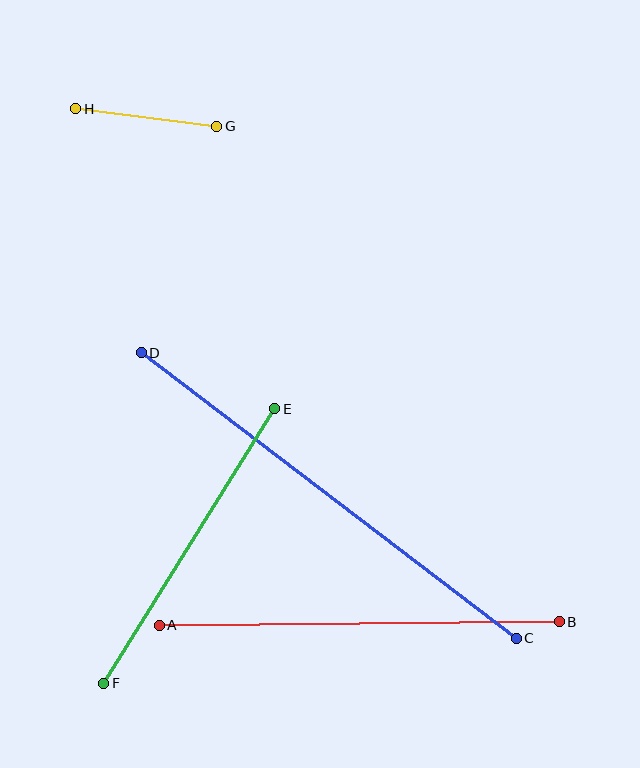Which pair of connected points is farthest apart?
Points C and D are farthest apart.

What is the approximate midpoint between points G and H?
The midpoint is at approximately (146, 118) pixels.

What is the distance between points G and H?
The distance is approximately 142 pixels.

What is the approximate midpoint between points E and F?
The midpoint is at approximately (189, 546) pixels.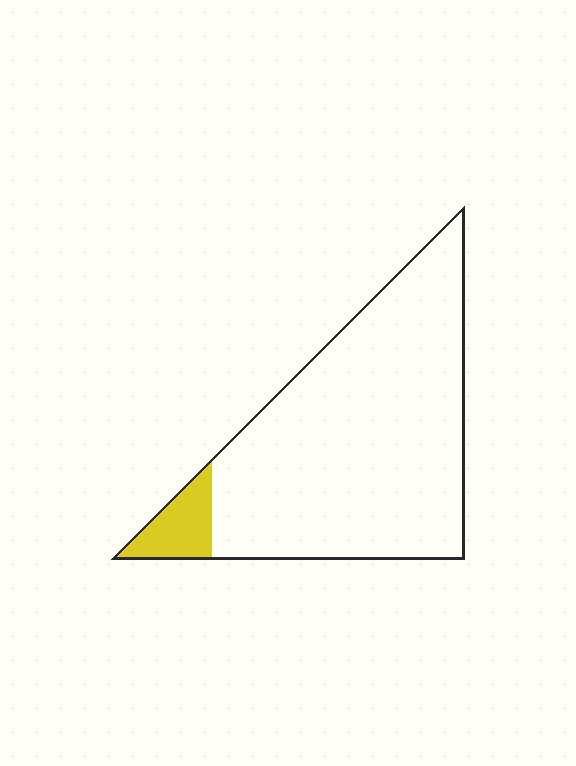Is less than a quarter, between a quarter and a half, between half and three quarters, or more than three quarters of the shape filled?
Less than a quarter.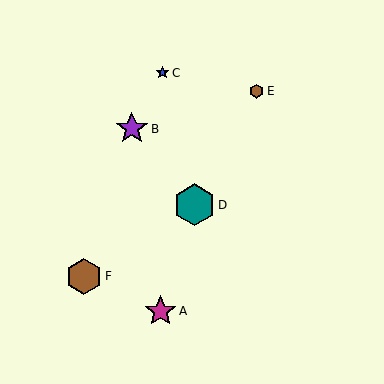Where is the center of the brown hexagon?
The center of the brown hexagon is at (84, 276).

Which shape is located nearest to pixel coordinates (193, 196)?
The teal hexagon (labeled D) at (194, 205) is nearest to that location.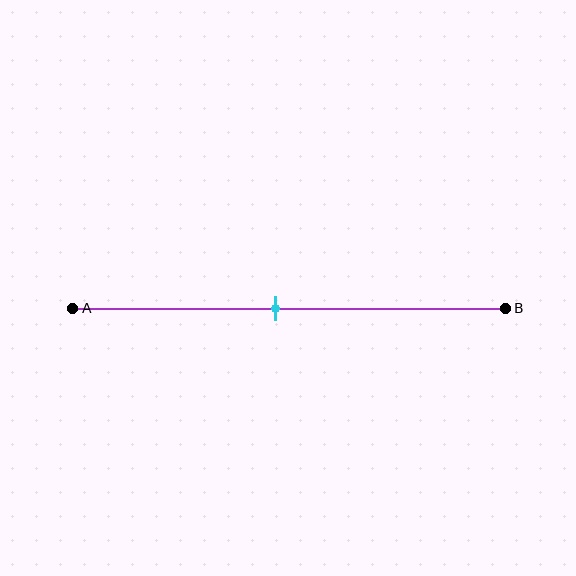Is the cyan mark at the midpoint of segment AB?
No, the mark is at about 45% from A, not at the 50% midpoint.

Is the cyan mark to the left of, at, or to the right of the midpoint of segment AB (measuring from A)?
The cyan mark is to the left of the midpoint of segment AB.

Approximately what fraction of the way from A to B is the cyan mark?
The cyan mark is approximately 45% of the way from A to B.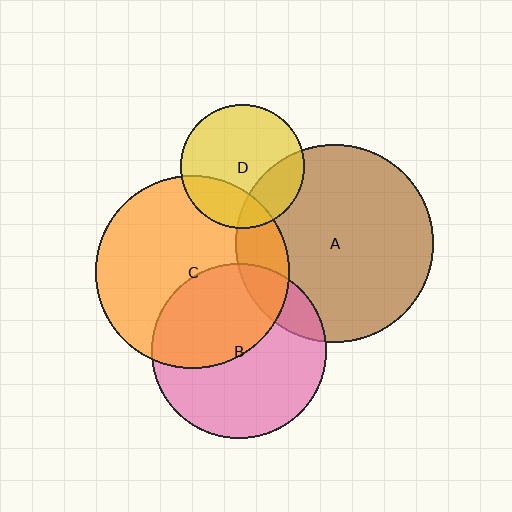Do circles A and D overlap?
Yes.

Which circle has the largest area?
Circle A (brown).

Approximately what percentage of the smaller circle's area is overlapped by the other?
Approximately 25%.